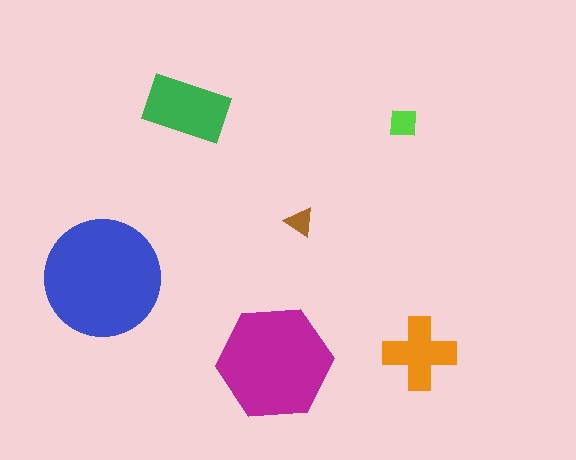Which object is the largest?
The blue circle.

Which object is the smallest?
The brown triangle.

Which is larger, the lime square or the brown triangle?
The lime square.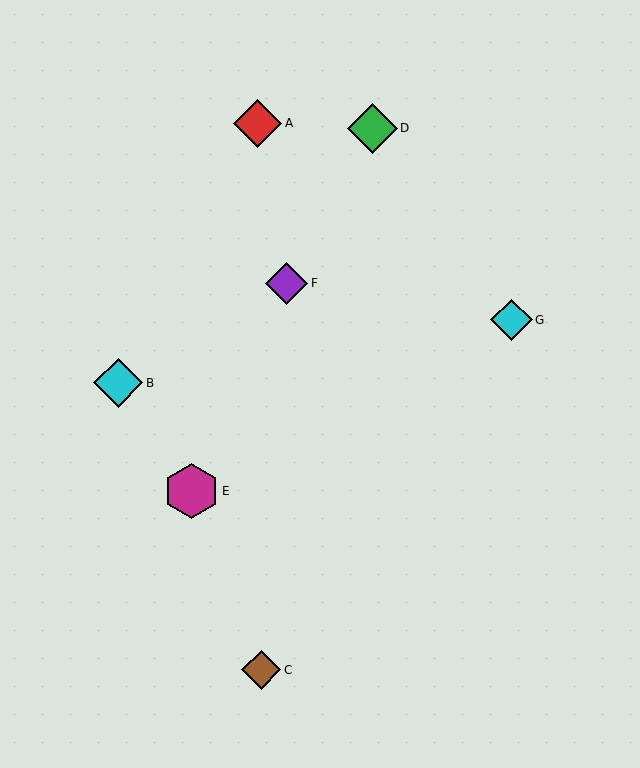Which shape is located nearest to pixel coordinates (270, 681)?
The brown diamond (labeled C) at (261, 670) is nearest to that location.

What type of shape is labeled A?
Shape A is a red diamond.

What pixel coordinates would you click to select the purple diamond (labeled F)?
Click at (287, 283) to select the purple diamond F.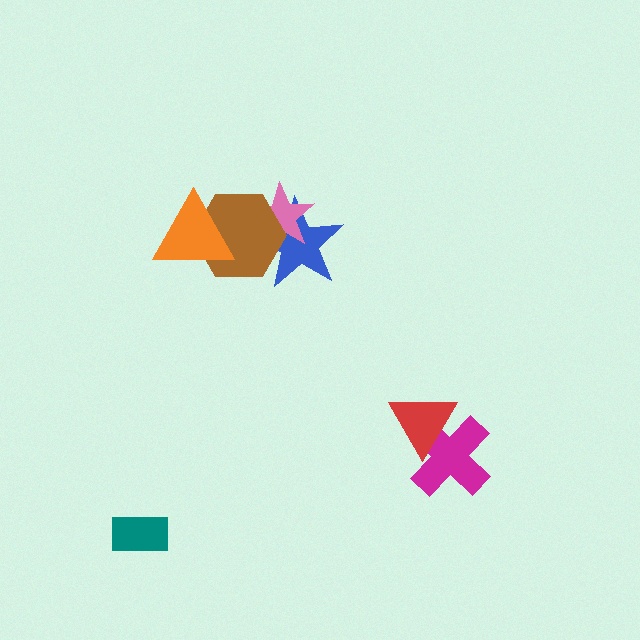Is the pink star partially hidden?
Yes, it is partially covered by another shape.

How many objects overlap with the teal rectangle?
0 objects overlap with the teal rectangle.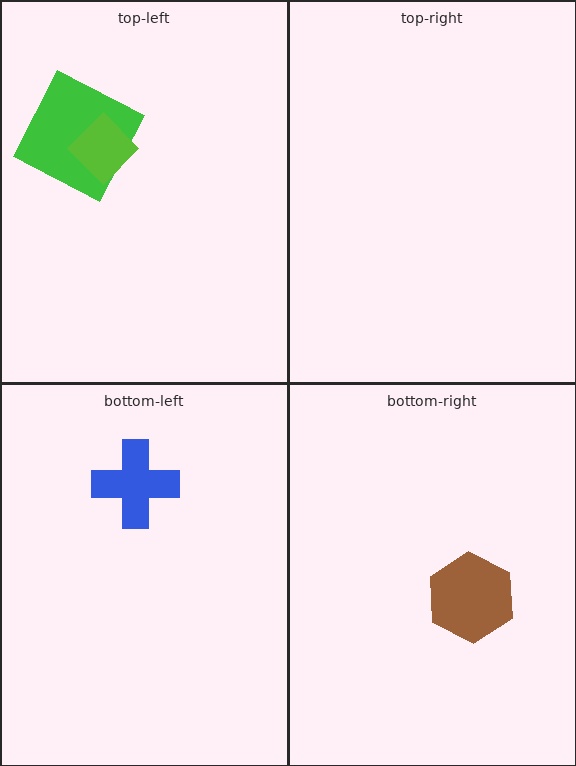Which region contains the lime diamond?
The top-left region.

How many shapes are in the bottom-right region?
1.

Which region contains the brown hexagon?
The bottom-right region.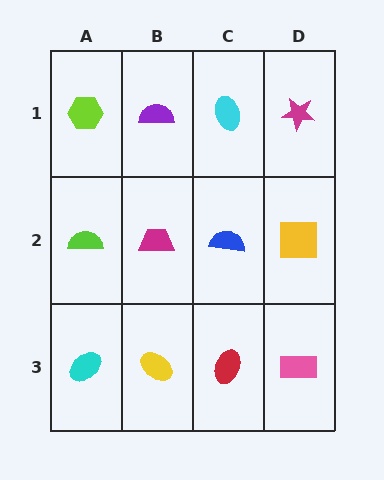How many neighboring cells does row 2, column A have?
3.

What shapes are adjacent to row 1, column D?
A yellow square (row 2, column D), a cyan ellipse (row 1, column C).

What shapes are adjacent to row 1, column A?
A lime semicircle (row 2, column A), a purple semicircle (row 1, column B).